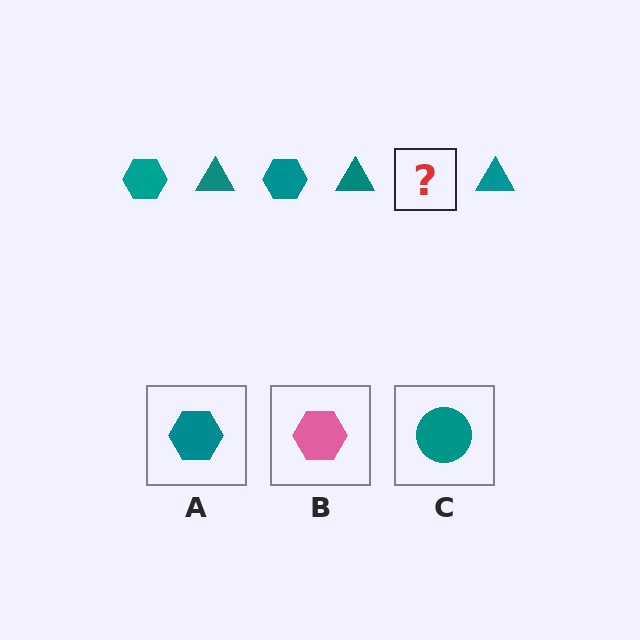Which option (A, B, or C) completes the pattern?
A.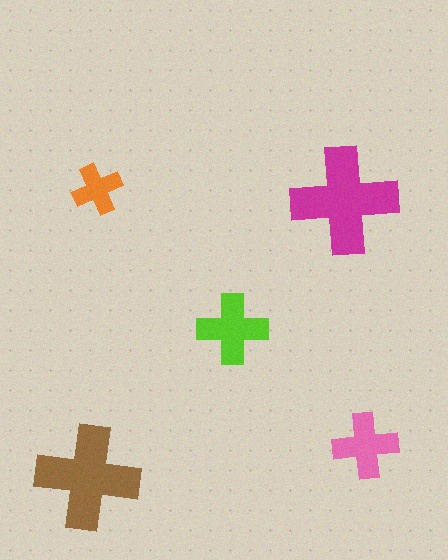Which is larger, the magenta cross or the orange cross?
The magenta one.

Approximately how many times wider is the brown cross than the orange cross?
About 2 times wider.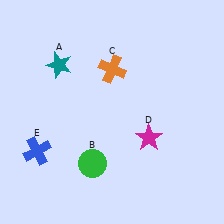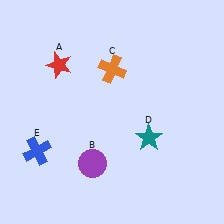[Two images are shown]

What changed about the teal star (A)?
In Image 1, A is teal. In Image 2, it changed to red.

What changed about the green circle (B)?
In Image 1, B is green. In Image 2, it changed to purple.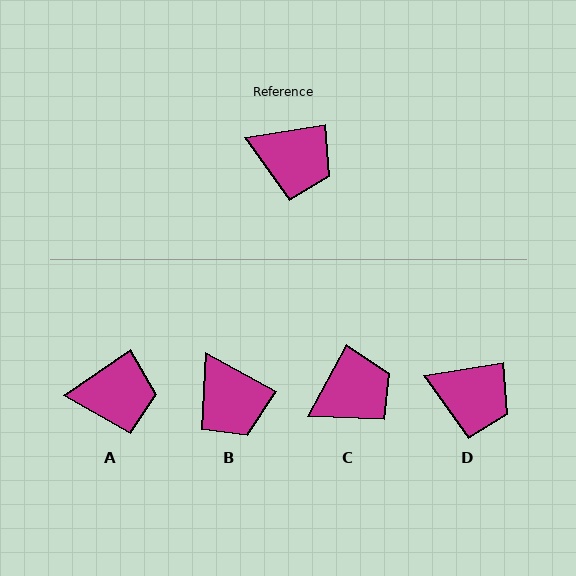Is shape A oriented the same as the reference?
No, it is off by about 25 degrees.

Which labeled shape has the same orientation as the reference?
D.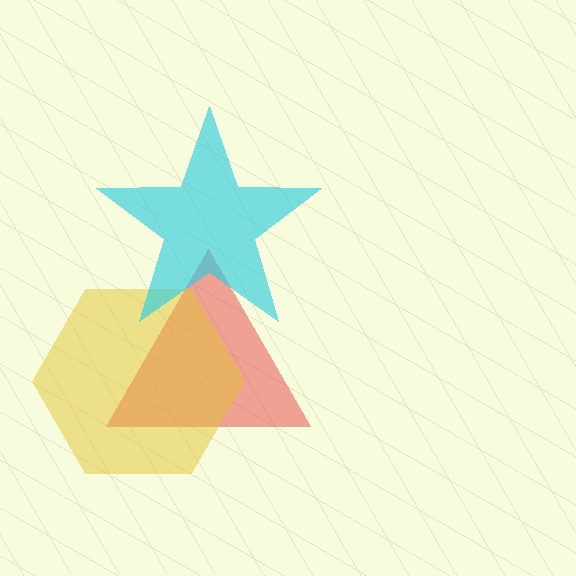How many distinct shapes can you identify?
There are 3 distinct shapes: a red triangle, a yellow hexagon, a cyan star.